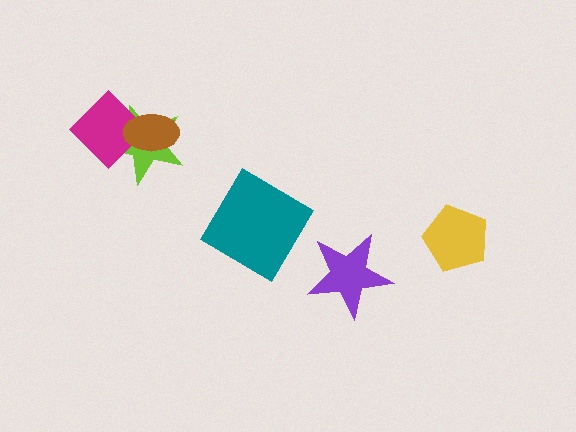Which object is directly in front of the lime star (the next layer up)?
The magenta diamond is directly in front of the lime star.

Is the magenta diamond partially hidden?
Yes, it is partially covered by another shape.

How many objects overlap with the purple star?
0 objects overlap with the purple star.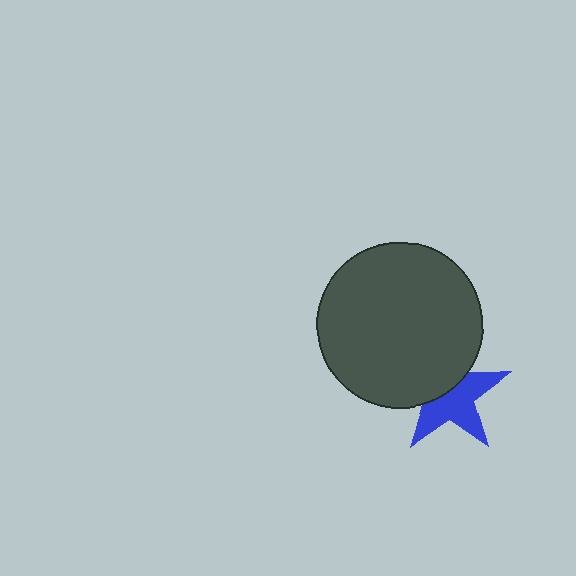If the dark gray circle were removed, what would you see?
You would see the complete blue star.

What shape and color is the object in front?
The object in front is a dark gray circle.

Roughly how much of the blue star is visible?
About half of it is visible (roughly 58%).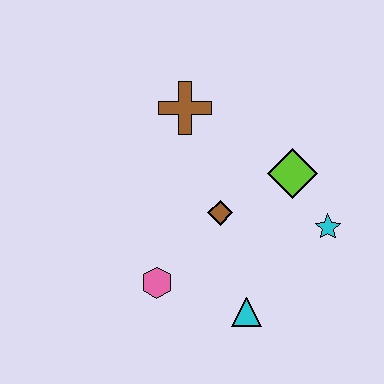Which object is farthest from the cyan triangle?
The brown cross is farthest from the cyan triangle.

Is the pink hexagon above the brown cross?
No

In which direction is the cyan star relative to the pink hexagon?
The cyan star is to the right of the pink hexagon.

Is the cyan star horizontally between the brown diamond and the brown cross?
No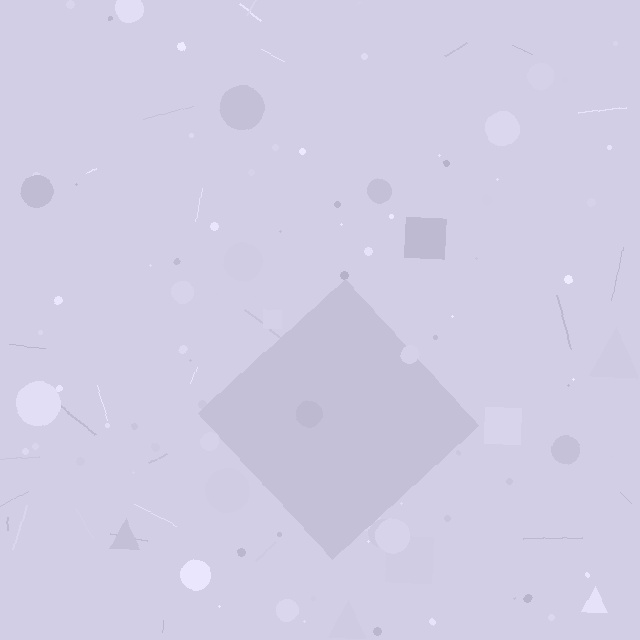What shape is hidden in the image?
A diamond is hidden in the image.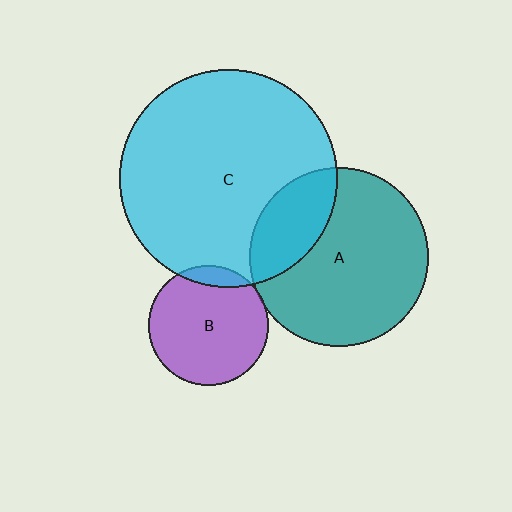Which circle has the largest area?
Circle C (cyan).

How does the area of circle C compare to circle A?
Approximately 1.5 times.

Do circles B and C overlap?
Yes.